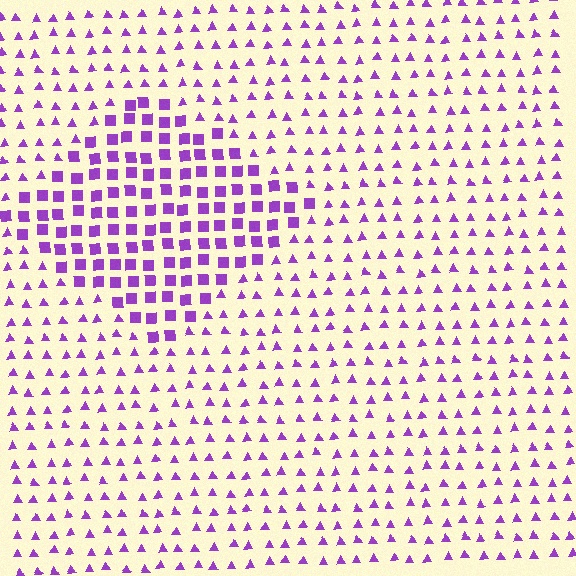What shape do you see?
I see a diamond.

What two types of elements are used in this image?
The image uses squares inside the diamond region and triangles outside it.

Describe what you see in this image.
The image is filled with small purple elements arranged in a uniform grid. A diamond-shaped region contains squares, while the surrounding area contains triangles. The boundary is defined purely by the change in element shape.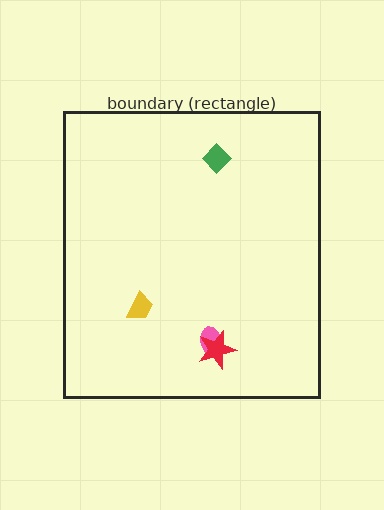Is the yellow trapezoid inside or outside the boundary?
Inside.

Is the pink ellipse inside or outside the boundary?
Inside.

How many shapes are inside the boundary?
4 inside, 0 outside.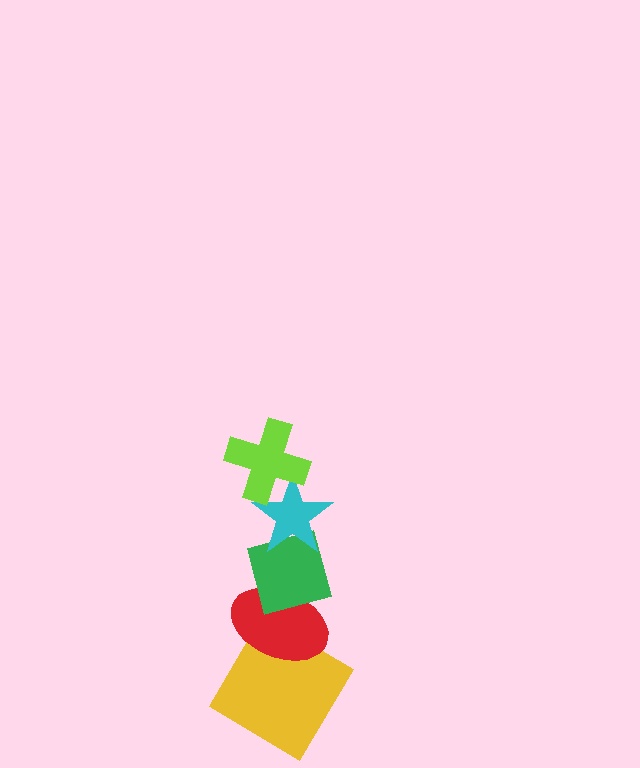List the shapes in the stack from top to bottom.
From top to bottom: the lime cross, the cyan star, the green diamond, the red ellipse, the yellow diamond.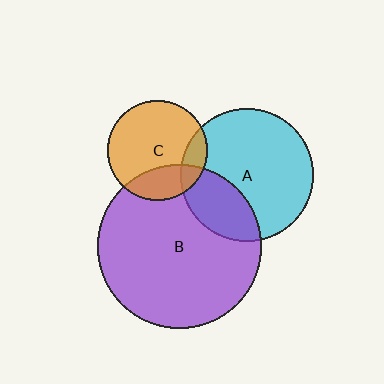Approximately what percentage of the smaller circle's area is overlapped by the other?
Approximately 30%.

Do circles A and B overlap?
Yes.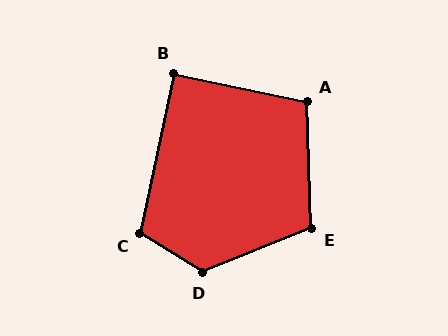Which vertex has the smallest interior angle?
B, at approximately 90 degrees.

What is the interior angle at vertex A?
Approximately 104 degrees (obtuse).